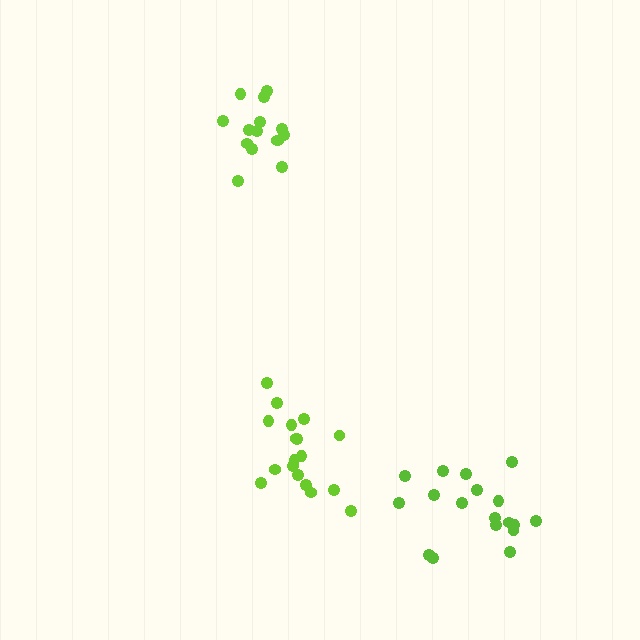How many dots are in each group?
Group 1: 15 dots, Group 2: 19 dots, Group 3: 18 dots (52 total).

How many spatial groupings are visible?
There are 3 spatial groupings.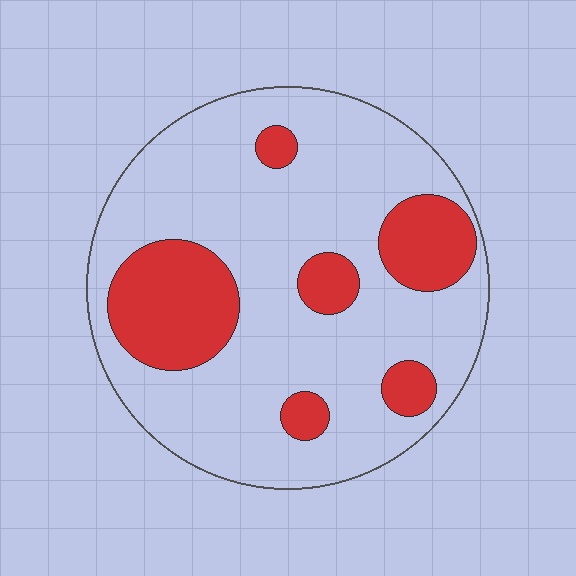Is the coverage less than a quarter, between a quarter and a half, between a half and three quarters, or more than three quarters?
Less than a quarter.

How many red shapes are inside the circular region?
6.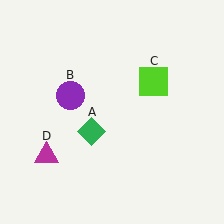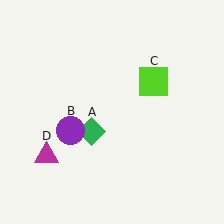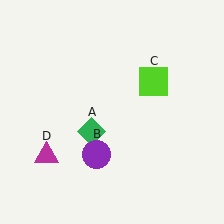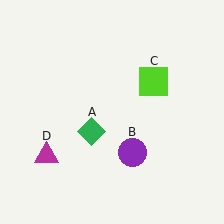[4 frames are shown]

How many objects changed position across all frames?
1 object changed position: purple circle (object B).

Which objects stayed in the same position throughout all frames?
Green diamond (object A) and lime square (object C) and magenta triangle (object D) remained stationary.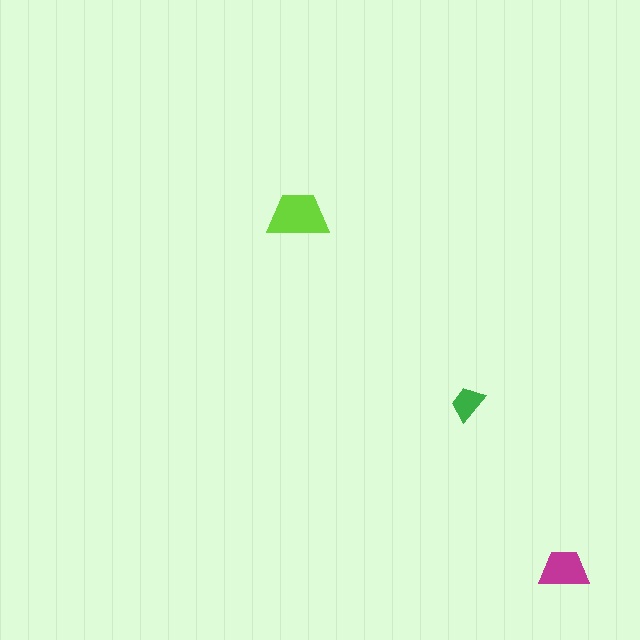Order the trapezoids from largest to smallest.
the lime one, the magenta one, the green one.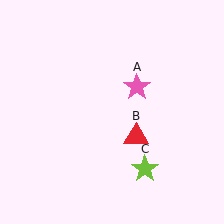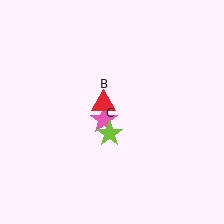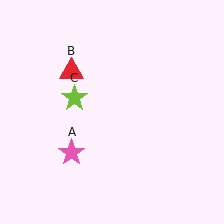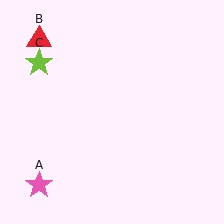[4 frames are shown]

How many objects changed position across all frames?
3 objects changed position: pink star (object A), red triangle (object B), lime star (object C).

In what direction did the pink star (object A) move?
The pink star (object A) moved down and to the left.